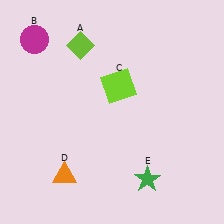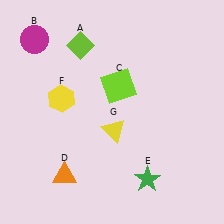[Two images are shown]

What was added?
A yellow hexagon (F), a yellow triangle (G) were added in Image 2.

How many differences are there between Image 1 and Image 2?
There are 2 differences between the two images.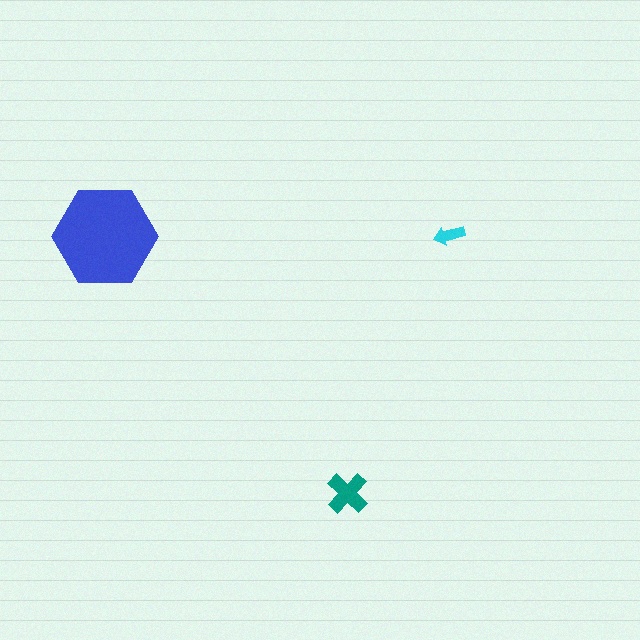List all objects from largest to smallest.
The blue hexagon, the teal cross, the cyan arrow.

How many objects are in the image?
There are 3 objects in the image.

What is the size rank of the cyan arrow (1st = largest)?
3rd.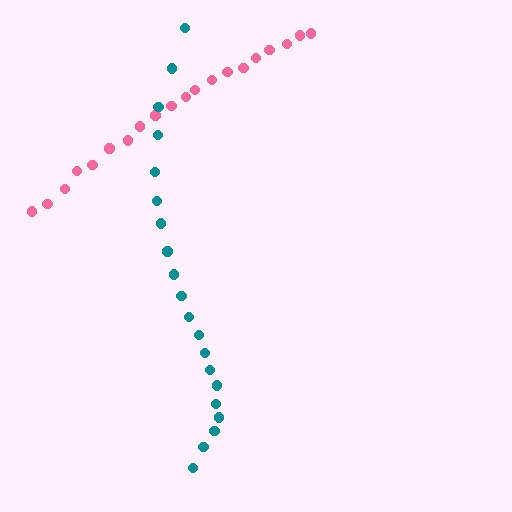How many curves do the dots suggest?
There are 2 distinct paths.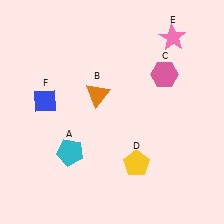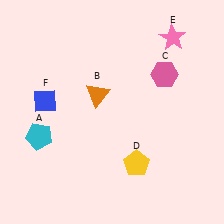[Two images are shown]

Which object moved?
The cyan pentagon (A) moved left.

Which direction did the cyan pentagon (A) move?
The cyan pentagon (A) moved left.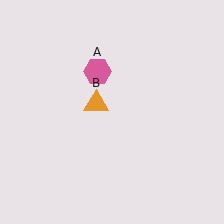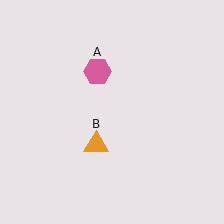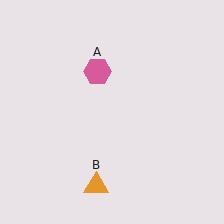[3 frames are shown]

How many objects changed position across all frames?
1 object changed position: orange triangle (object B).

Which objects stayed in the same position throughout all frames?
Pink hexagon (object A) remained stationary.